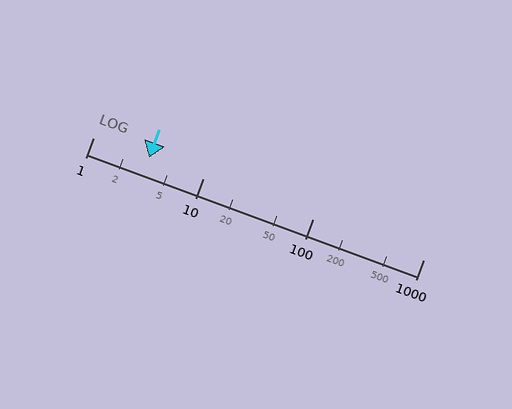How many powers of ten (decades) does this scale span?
The scale spans 3 decades, from 1 to 1000.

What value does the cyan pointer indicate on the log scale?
The pointer indicates approximately 3.2.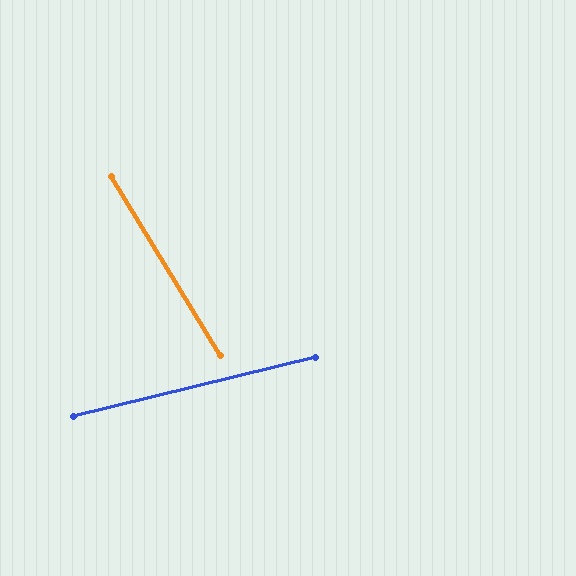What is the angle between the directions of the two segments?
Approximately 73 degrees.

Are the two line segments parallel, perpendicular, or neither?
Neither parallel nor perpendicular — they differ by about 73°.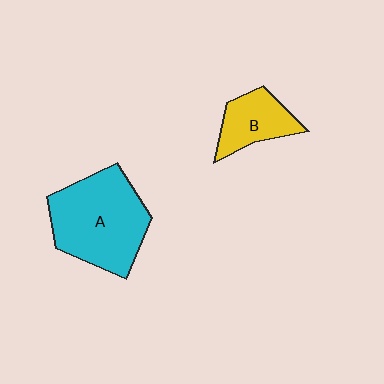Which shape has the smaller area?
Shape B (yellow).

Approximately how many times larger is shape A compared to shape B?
Approximately 2.1 times.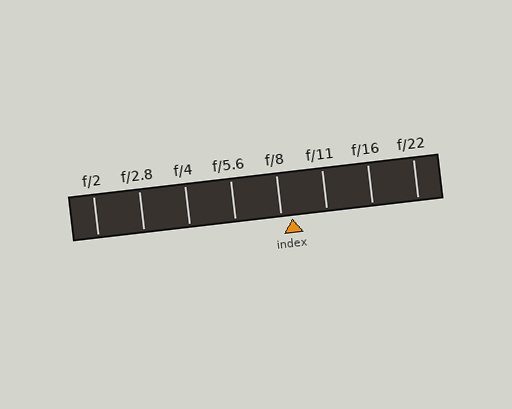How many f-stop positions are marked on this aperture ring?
There are 8 f-stop positions marked.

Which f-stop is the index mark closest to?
The index mark is closest to f/8.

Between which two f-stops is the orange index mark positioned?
The index mark is between f/8 and f/11.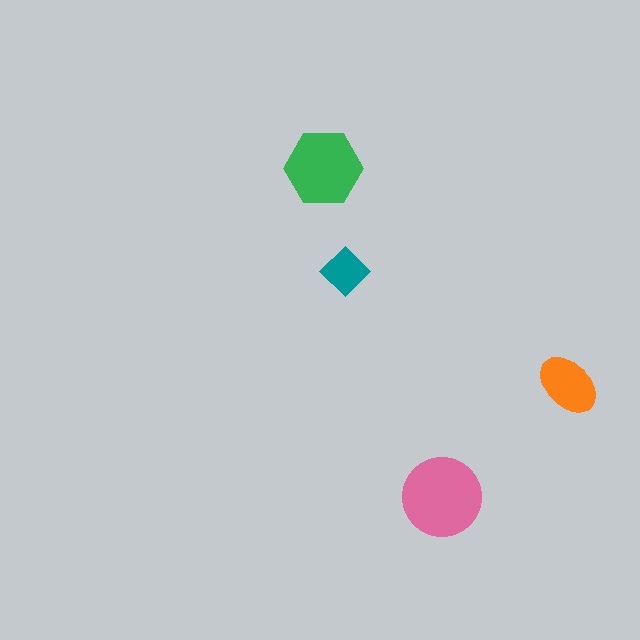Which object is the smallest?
The teal diamond.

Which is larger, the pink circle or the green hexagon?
The pink circle.